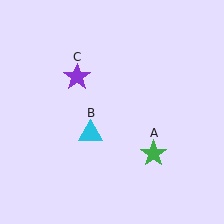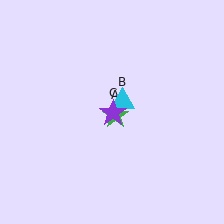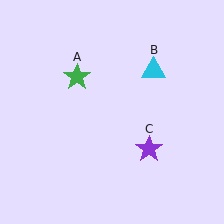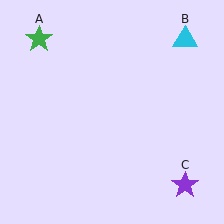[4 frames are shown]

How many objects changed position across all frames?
3 objects changed position: green star (object A), cyan triangle (object B), purple star (object C).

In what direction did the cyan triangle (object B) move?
The cyan triangle (object B) moved up and to the right.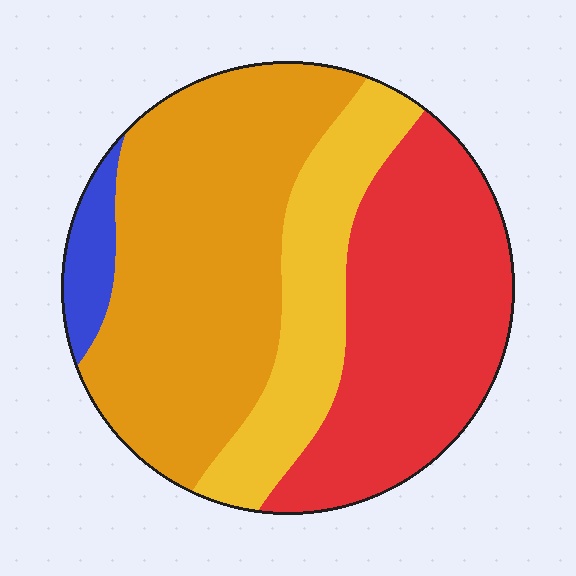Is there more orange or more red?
Orange.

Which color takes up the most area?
Orange, at roughly 45%.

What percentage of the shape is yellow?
Yellow covers 19% of the shape.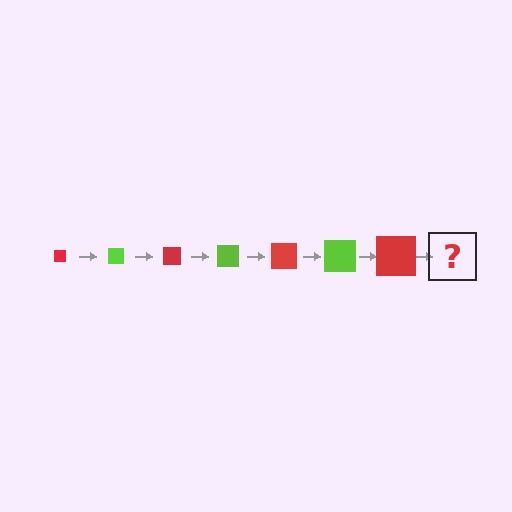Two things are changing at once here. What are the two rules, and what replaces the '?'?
The two rules are that the square grows larger each step and the color cycles through red and lime. The '?' should be a lime square, larger than the previous one.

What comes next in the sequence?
The next element should be a lime square, larger than the previous one.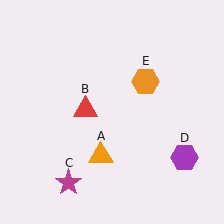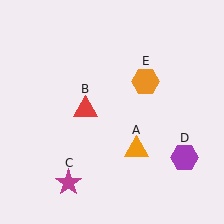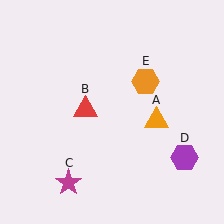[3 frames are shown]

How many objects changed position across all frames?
1 object changed position: orange triangle (object A).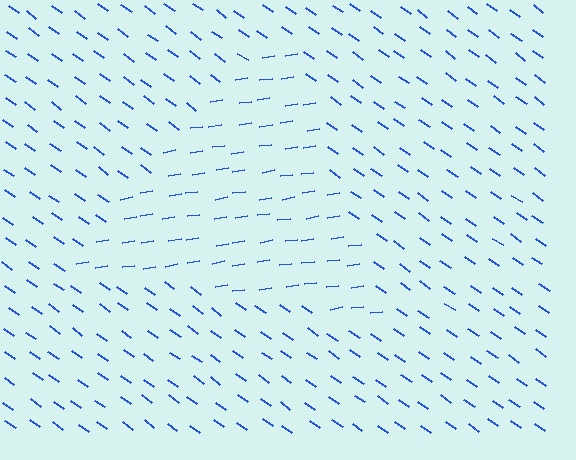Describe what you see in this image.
The image is filled with small blue line segments. A triangle region in the image has lines oriented differently from the surrounding lines, creating a visible texture boundary.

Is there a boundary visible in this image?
Yes, there is a texture boundary formed by a change in line orientation.